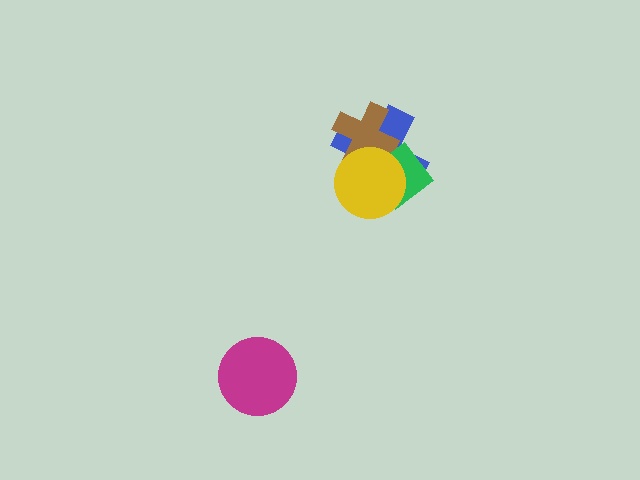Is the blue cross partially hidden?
Yes, it is partially covered by another shape.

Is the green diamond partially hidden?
Yes, it is partially covered by another shape.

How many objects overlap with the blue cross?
3 objects overlap with the blue cross.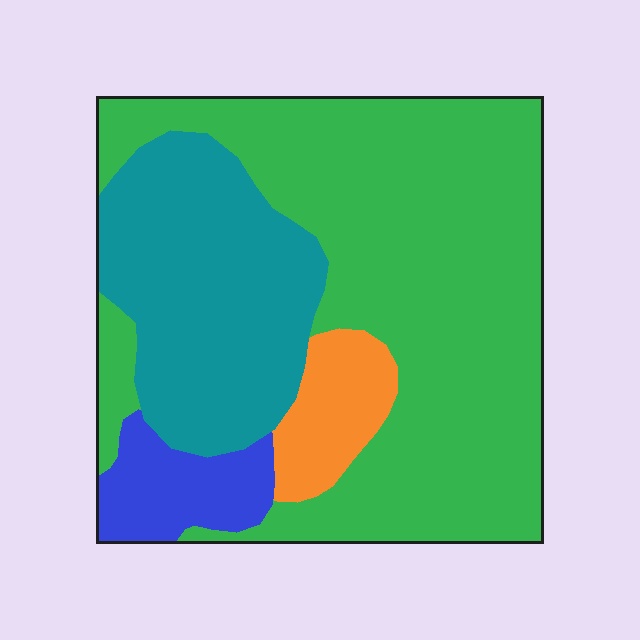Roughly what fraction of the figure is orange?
Orange takes up about one tenth (1/10) of the figure.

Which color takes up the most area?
Green, at roughly 60%.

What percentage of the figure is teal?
Teal covers about 25% of the figure.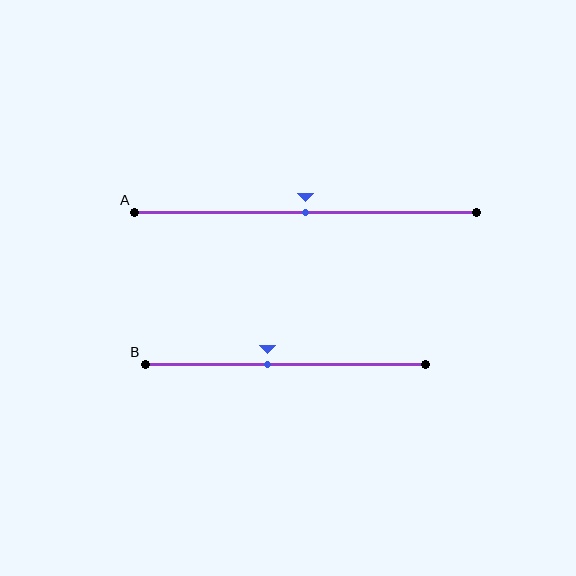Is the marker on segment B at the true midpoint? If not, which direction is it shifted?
No, the marker on segment B is shifted to the left by about 6% of the segment length.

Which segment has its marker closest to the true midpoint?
Segment A has its marker closest to the true midpoint.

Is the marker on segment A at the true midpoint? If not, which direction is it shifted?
Yes, the marker on segment A is at the true midpoint.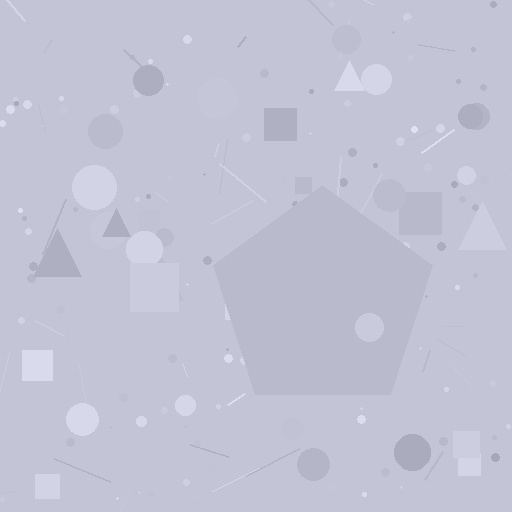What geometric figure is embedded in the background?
A pentagon is embedded in the background.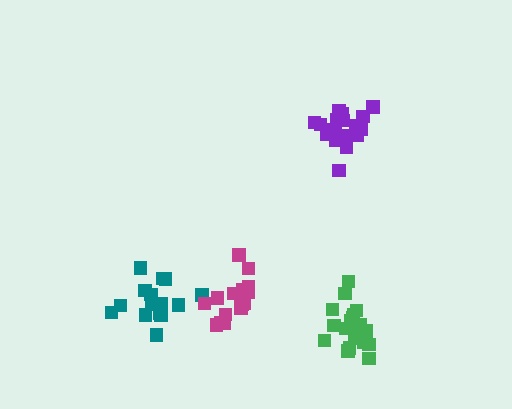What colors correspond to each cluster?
The clusters are colored: teal, purple, green, magenta.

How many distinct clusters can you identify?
There are 4 distinct clusters.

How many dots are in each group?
Group 1: 17 dots, Group 2: 19 dots, Group 3: 19 dots, Group 4: 17 dots (72 total).